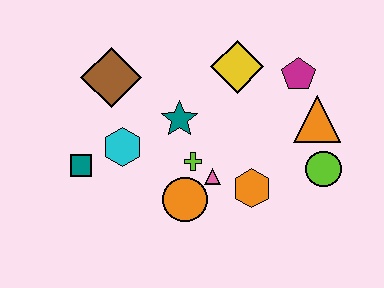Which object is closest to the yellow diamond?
The magenta pentagon is closest to the yellow diamond.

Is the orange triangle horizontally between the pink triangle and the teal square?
No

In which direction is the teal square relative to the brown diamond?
The teal square is below the brown diamond.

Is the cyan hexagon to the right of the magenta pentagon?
No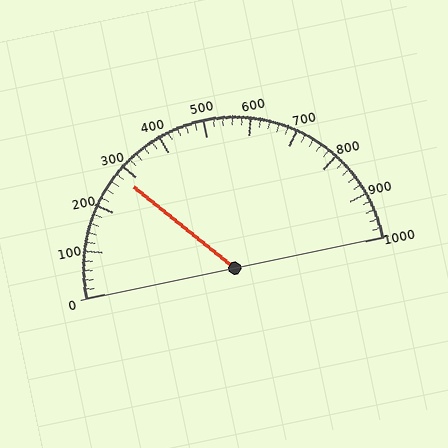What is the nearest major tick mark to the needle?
The nearest major tick mark is 300.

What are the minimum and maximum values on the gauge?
The gauge ranges from 0 to 1000.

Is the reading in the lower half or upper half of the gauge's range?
The reading is in the lower half of the range (0 to 1000).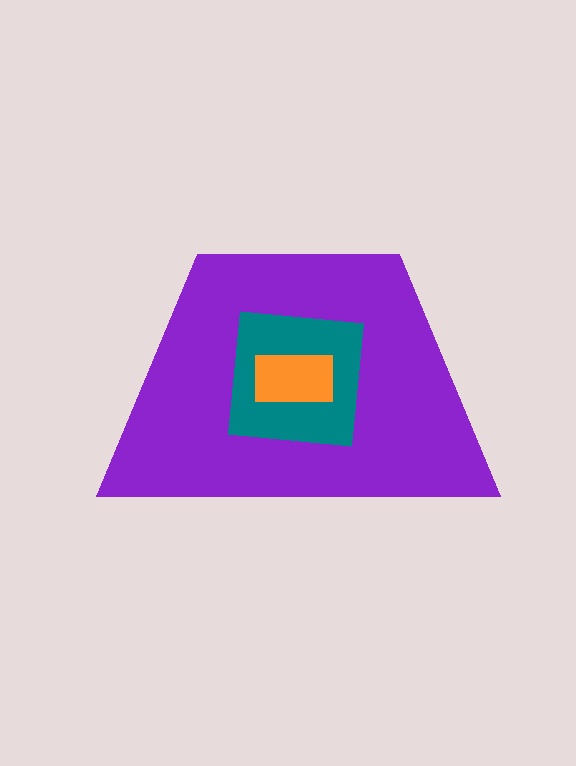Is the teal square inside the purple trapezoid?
Yes.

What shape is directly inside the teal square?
The orange rectangle.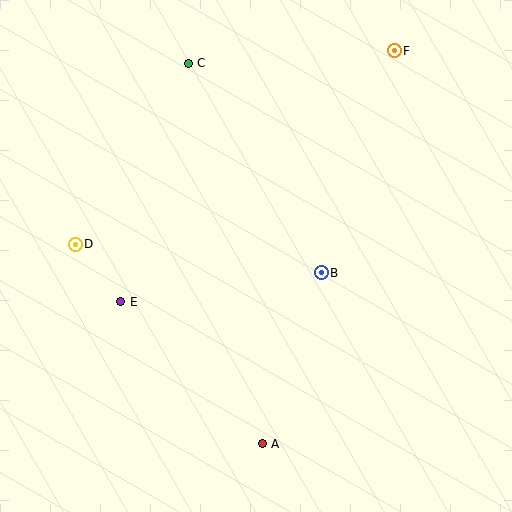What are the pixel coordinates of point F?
Point F is at (394, 51).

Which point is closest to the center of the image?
Point B at (321, 273) is closest to the center.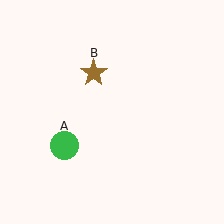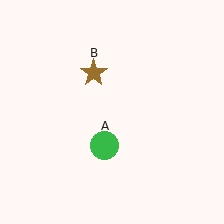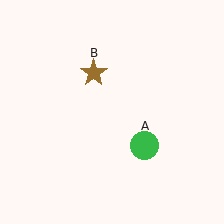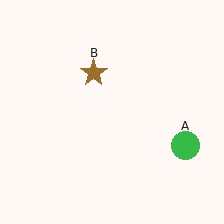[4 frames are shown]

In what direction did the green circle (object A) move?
The green circle (object A) moved right.